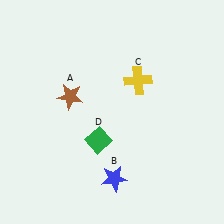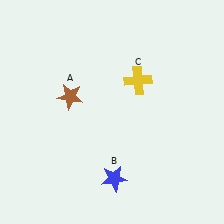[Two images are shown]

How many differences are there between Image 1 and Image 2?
There is 1 difference between the two images.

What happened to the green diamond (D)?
The green diamond (D) was removed in Image 2. It was in the bottom-left area of Image 1.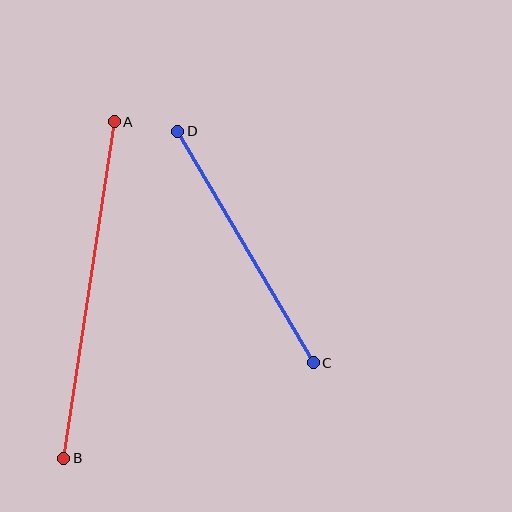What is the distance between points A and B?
The distance is approximately 340 pixels.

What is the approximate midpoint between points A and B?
The midpoint is at approximately (89, 290) pixels.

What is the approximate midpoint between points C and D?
The midpoint is at approximately (245, 247) pixels.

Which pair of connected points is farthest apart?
Points A and B are farthest apart.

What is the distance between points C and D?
The distance is approximately 268 pixels.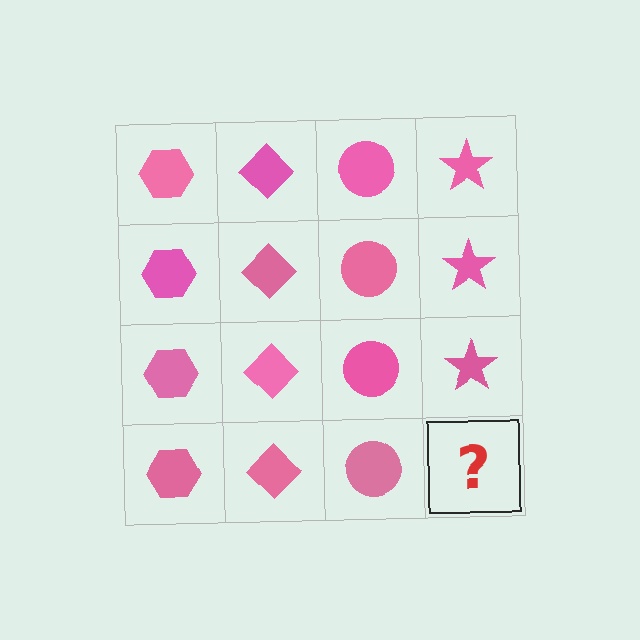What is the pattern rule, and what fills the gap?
The rule is that each column has a consistent shape. The gap should be filled with a pink star.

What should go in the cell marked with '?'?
The missing cell should contain a pink star.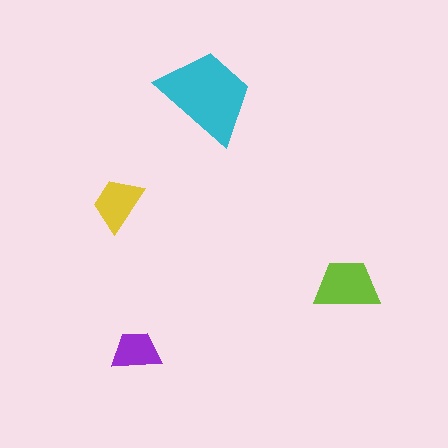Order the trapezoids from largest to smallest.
the cyan one, the lime one, the yellow one, the purple one.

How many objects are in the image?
There are 4 objects in the image.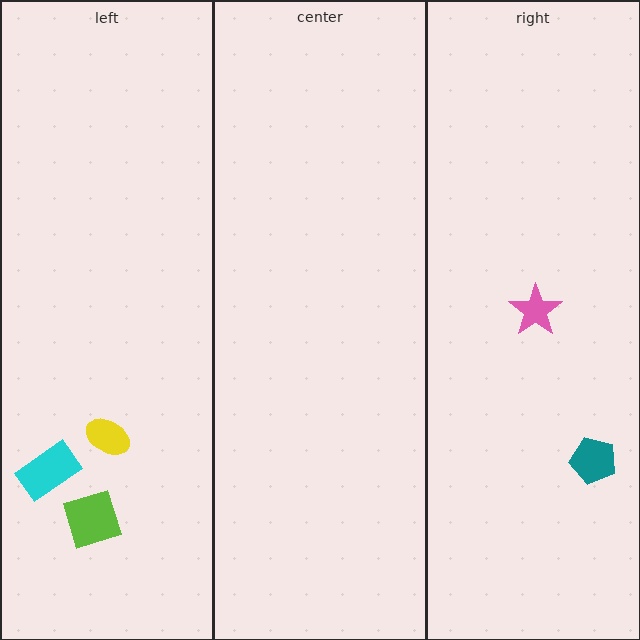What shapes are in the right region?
The pink star, the teal pentagon.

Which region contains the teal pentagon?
The right region.